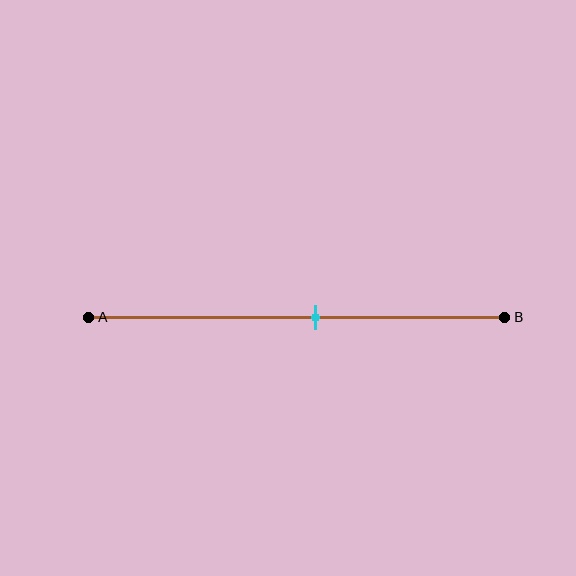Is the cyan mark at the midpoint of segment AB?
No, the mark is at about 55% from A, not at the 50% midpoint.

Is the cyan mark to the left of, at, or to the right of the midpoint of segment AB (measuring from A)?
The cyan mark is to the right of the midpoint of segment AB.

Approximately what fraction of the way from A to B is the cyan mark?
The cyan mark is approximately 55% of the way from A to B.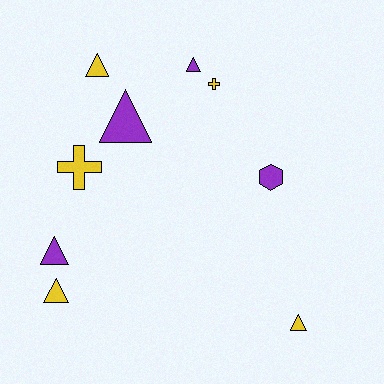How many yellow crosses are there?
There are 2 yellow crosses.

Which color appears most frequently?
Yellow, with 5 objects.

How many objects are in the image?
There are 9 objects.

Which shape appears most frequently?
Triangle, with 6 objects.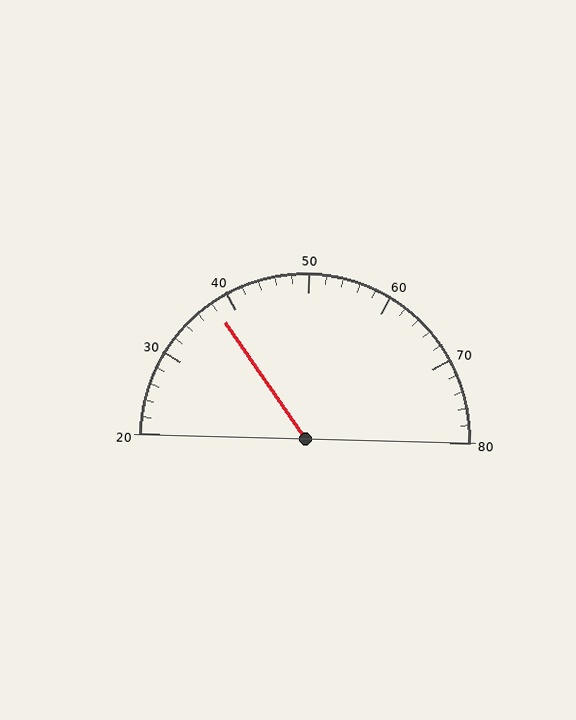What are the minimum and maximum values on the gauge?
The gauge ranges from 20 to 80.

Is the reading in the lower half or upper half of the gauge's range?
The reading is in the lower half of the range (20 to 80).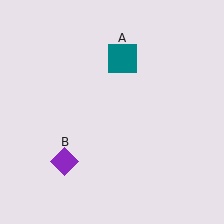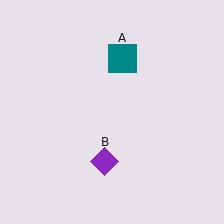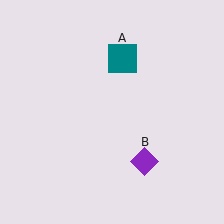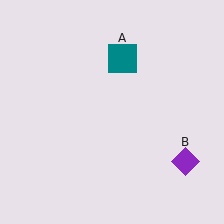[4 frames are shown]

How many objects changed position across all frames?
1 object changed position: purple diamond (object B).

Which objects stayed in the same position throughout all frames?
Teal square (object A) remained stationary.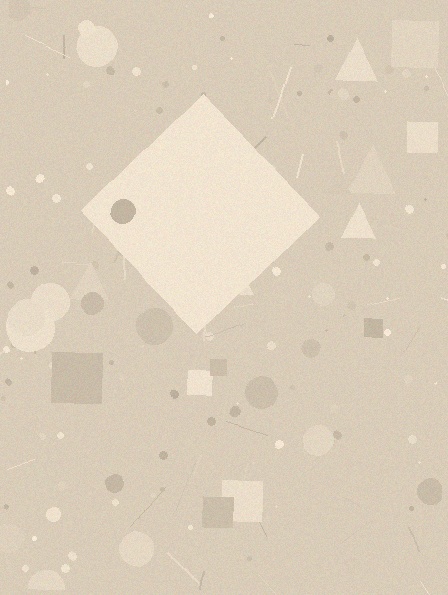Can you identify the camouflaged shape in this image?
The camouflaged shape is a diamond.